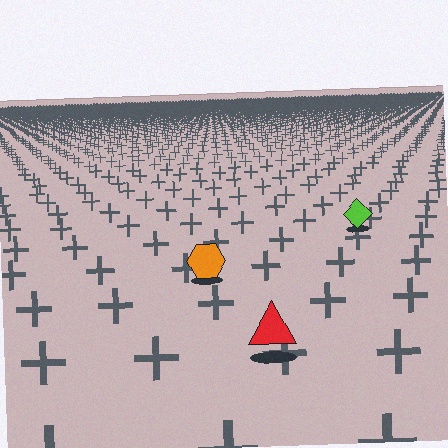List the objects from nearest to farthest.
From nearest to farthest: the red triangle, the orange hexagon, the lime diamond.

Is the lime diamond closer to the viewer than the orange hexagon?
No. The orange hexagon is closer — you can tell from the texture gradient: the ground texture is coarser near it.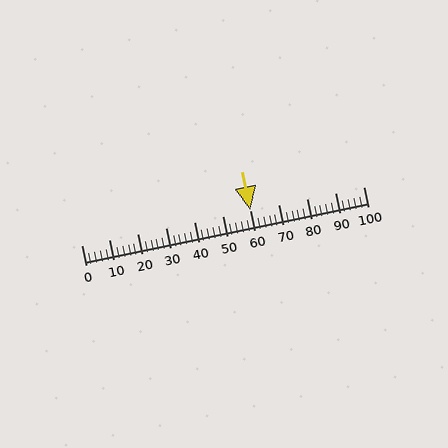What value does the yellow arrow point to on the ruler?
The yellow arrow points to approximately 60.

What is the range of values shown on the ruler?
The ruler shows values from 0 to 100.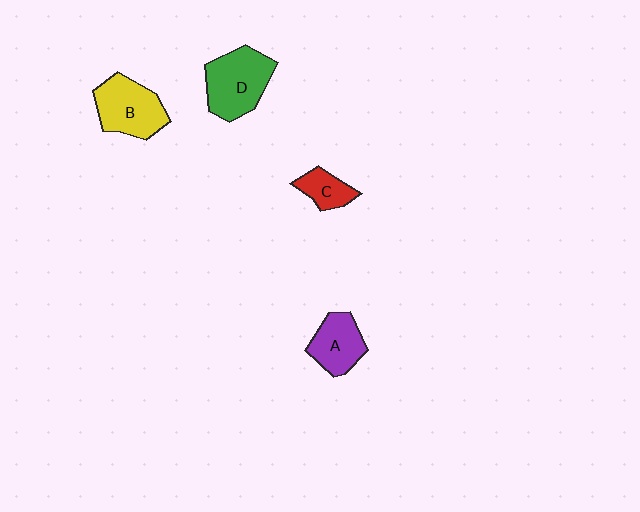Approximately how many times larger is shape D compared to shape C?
Approximately 2.2 times.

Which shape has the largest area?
Shape D (green).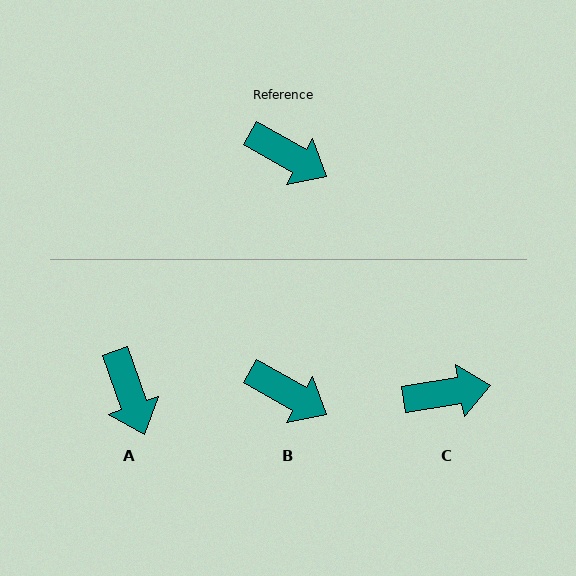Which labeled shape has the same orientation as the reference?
B.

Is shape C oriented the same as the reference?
No, it is off by about 39 degrees.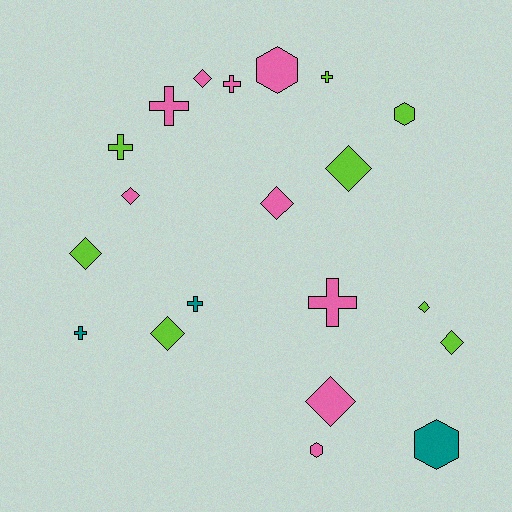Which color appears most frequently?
Pink, with 9 objects.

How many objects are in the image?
There are 20 objects.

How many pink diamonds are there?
There are 4 pink diamonds.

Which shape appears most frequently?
Diamond, with 9 objects.